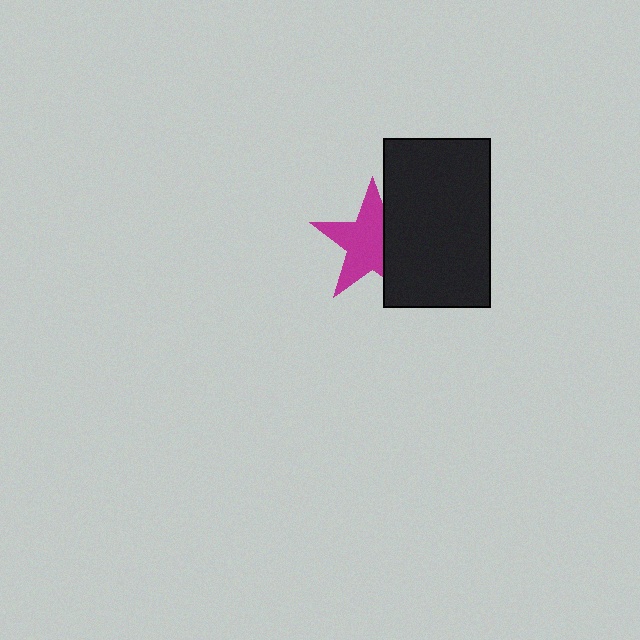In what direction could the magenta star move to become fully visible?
The magenta star could move left. That would shift it out from behind the black rectangle entirely.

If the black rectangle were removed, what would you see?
You would see the complete magenta star.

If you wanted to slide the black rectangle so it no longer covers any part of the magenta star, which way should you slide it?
Slide it right — that is the most direct way to separate the two shapes.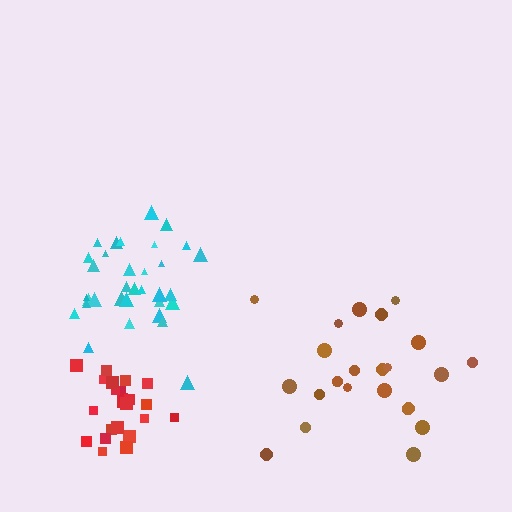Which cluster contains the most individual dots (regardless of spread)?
Cyan (33).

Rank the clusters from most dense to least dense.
red, cyan, brown.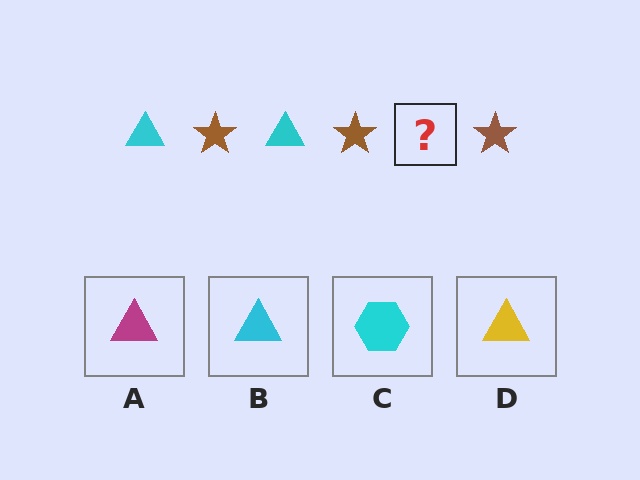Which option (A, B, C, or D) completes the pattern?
B.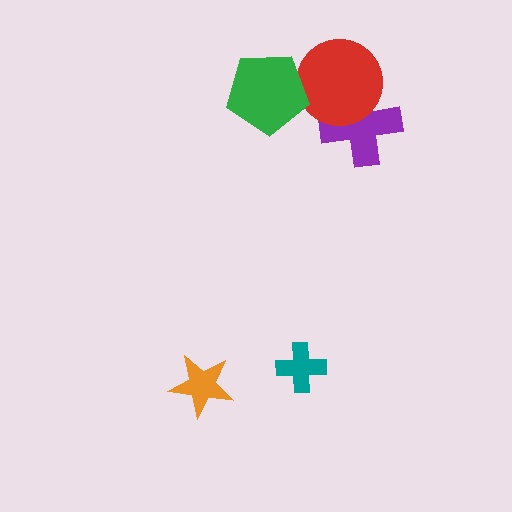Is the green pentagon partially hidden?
No, no other shape covers it.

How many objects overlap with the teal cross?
0 objects overlap with the teal cross.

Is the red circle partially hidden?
Yes, it is partially covered by another shape.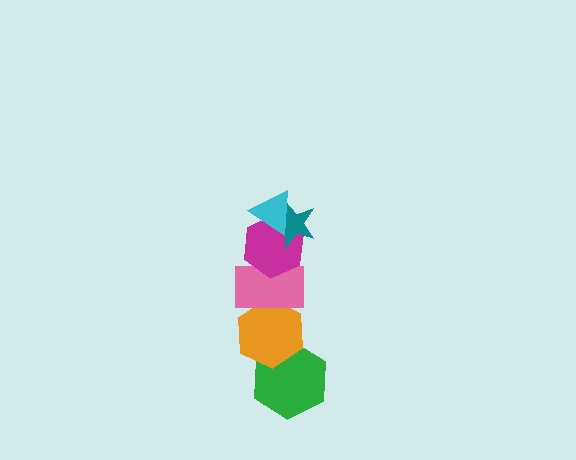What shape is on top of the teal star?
The cyan triangle is on top of the teal star.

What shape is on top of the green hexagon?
The orange hexagon is on top of the green hexagon.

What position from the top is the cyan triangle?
The cyan triangle is 1st from the top.